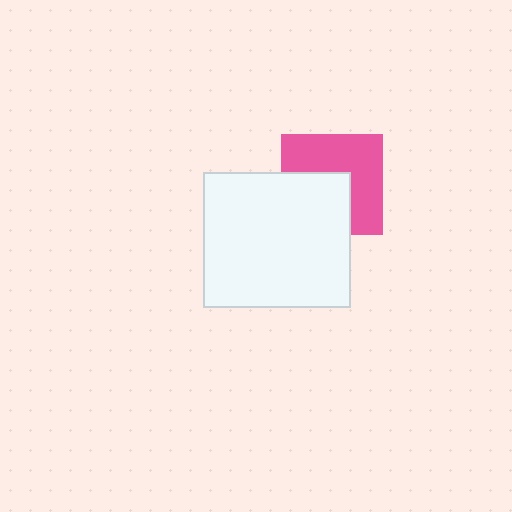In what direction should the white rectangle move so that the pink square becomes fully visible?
The white rectangle should move toward the lower-left. That is the shortest direction to clear the overlap and leave the pink square fully visible.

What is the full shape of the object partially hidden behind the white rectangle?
The partially hidden object is a pink square.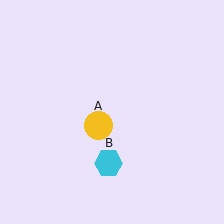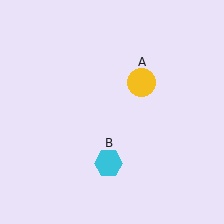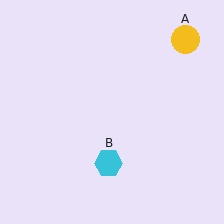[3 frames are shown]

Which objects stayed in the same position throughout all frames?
Cyan hexagon (object B) remained stationary.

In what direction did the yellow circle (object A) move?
The yellow circle (object A) moved up and to the right.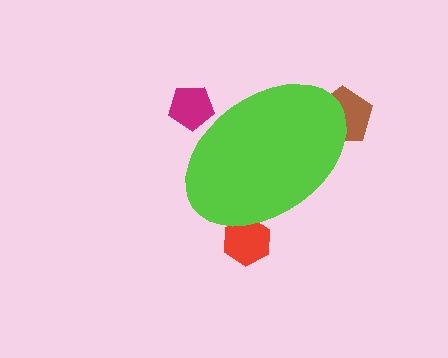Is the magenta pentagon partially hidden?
Yes, the magenta pentagon is partially hidden behind the lime ellipse.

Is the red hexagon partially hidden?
Yes, the red hexagon is partially hidden behind the lime ellipse.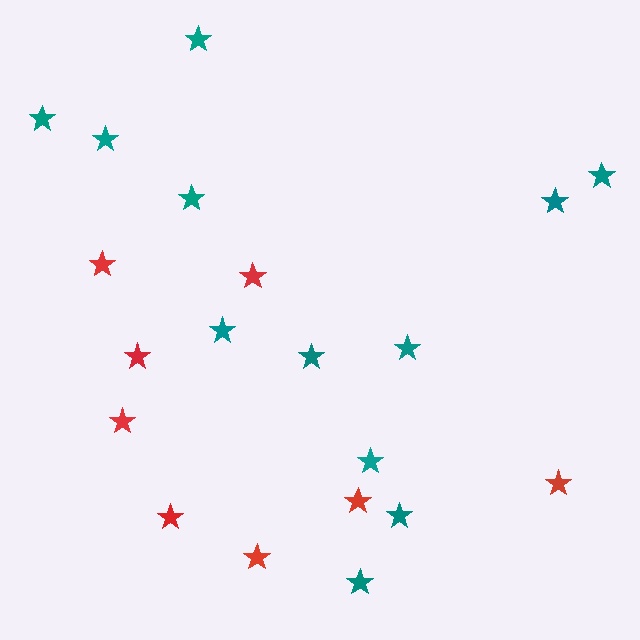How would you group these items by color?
There are 2 groups: one group of red stars (8) and one group of teal stars (12).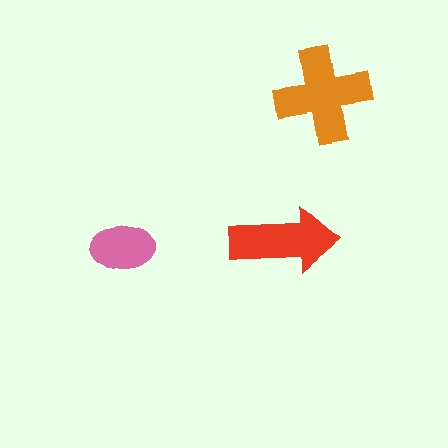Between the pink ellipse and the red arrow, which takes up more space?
The red arrow.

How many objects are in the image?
There are 3 objects in the image.